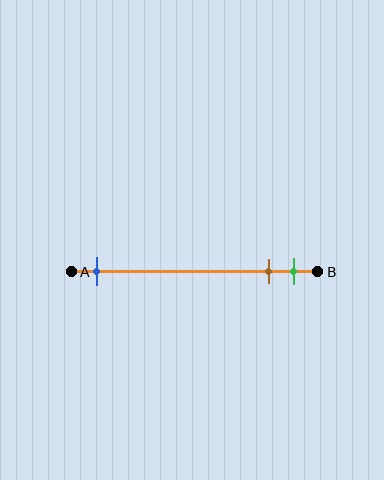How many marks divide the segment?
There are 3 marks dividing the segment.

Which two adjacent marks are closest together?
The brown and green marks are the closest adjacent pair.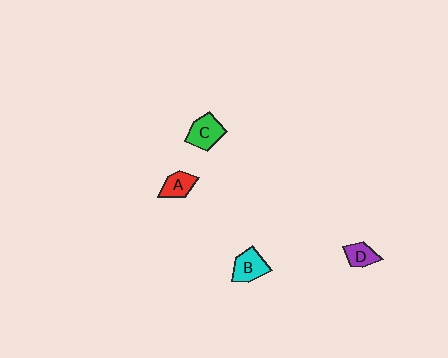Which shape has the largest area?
Shape C (green).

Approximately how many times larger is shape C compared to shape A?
Approximately 1.3 times.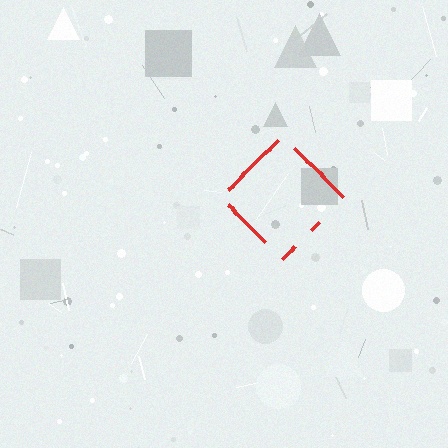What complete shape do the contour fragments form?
The contour fragments form a diamond.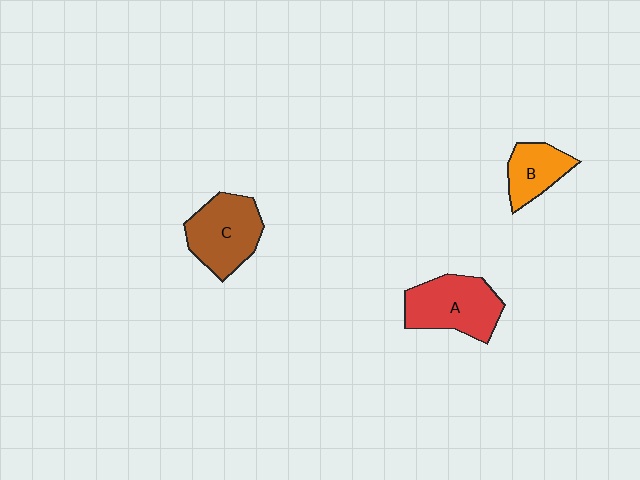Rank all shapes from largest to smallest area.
From largest to smallest: A (red), C (brown), B (orange).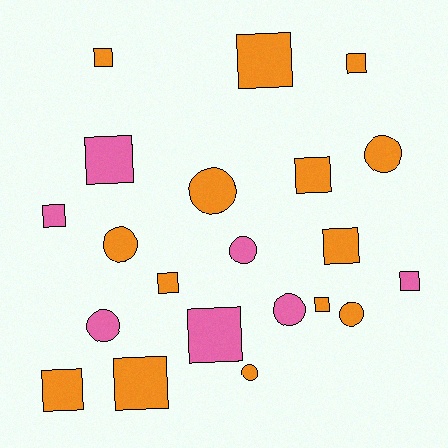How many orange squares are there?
There are 9 orange squares.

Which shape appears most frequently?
Square, with 13 objects.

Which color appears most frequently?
Orange, with 14 objects.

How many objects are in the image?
There are 21 objects.